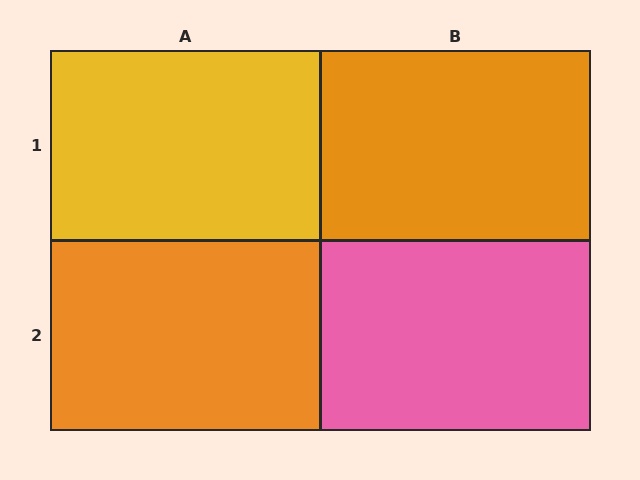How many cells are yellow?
1 cell is yellow.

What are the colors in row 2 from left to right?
Orange, pink.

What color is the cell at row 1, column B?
Orange.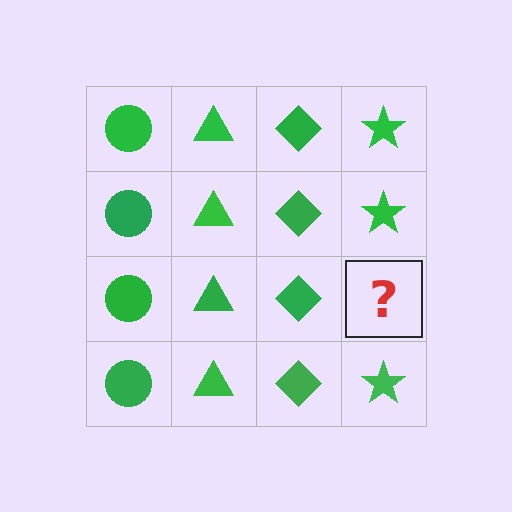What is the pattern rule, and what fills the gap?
The rule is that each column has a consistent shape. The gap should be filled with a green star.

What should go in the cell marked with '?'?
The missing cell should contain a green star.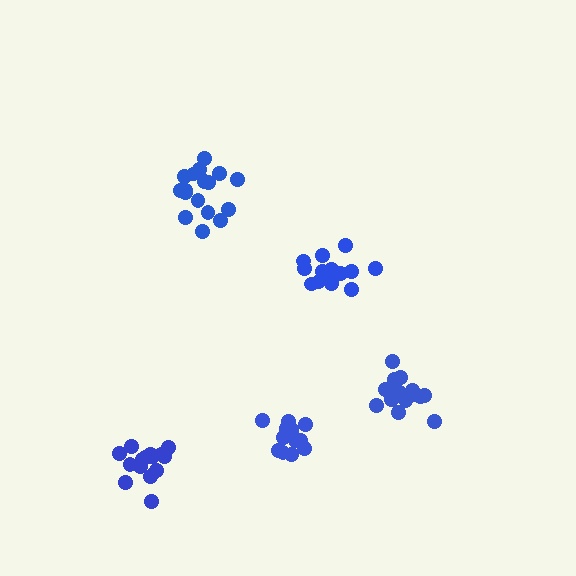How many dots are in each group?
Group 1: 14 dots, Group 2: 17 dots, Group 3: 16 dots, Group 4: 15 dots, Group 5: 18 dots (80 total).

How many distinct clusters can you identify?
There are 5 distinct clusters.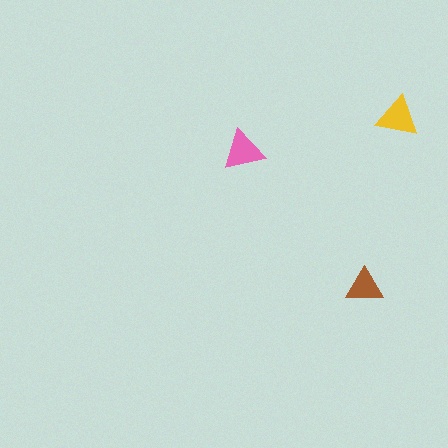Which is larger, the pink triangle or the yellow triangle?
The yellow one.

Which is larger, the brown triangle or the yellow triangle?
The yellow one.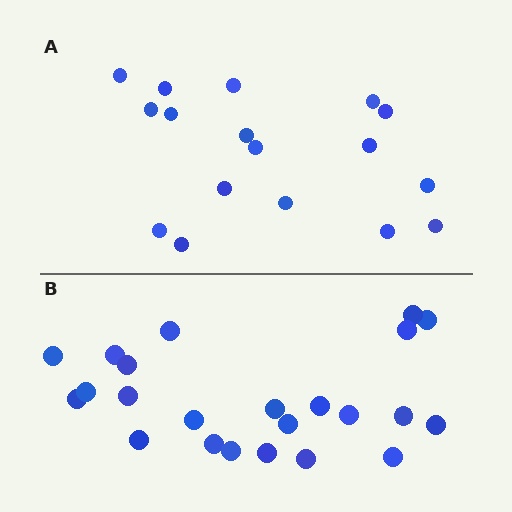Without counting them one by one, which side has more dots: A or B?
Region B (the bottom region) has more dots.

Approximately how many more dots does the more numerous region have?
Region B has about 6 more dots than region A.